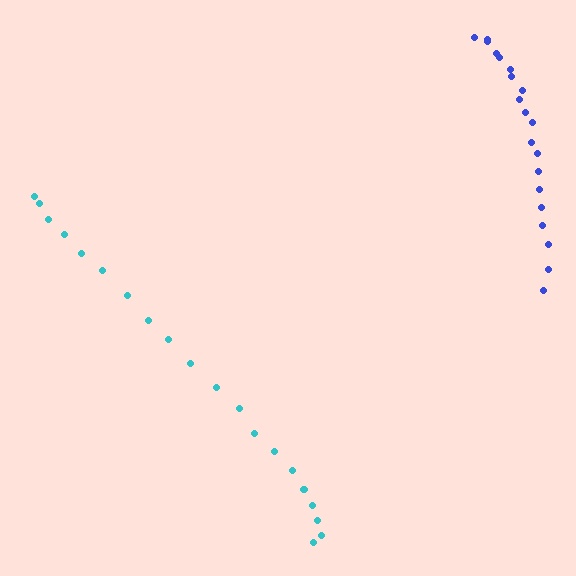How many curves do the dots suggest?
There are 2 distinct paths.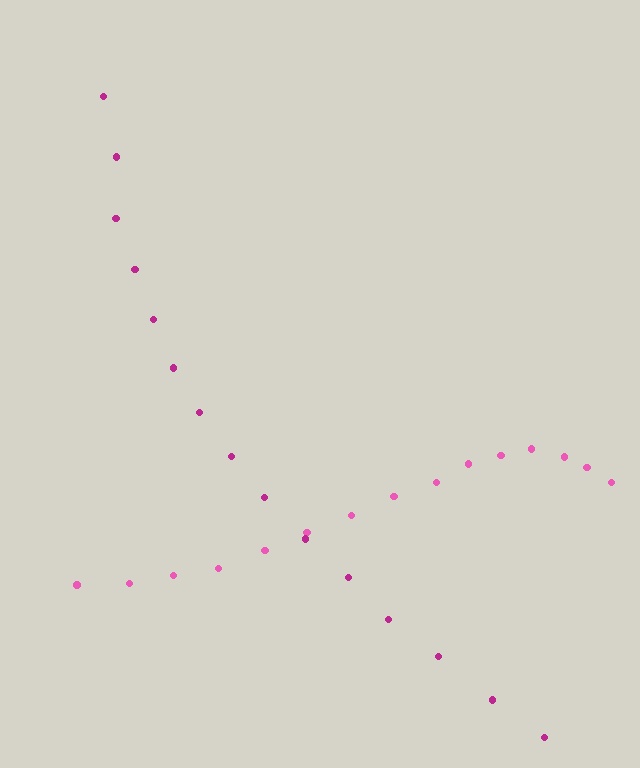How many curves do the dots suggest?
There are 2 distinct paths.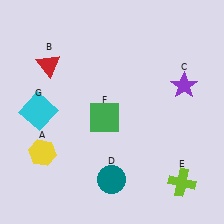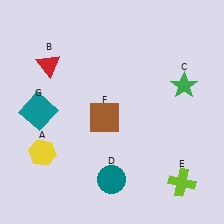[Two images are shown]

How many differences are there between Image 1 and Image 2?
There are 3 differences between the two images.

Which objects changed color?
C changed from purple to green. F changed from green to brown. G changed from cyan to teal.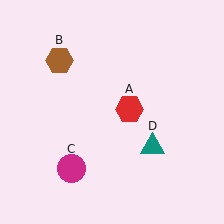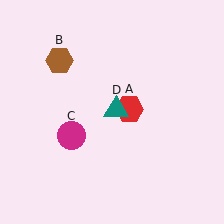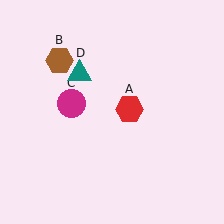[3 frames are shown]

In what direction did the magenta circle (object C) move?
The magenta circle (object C) moved up.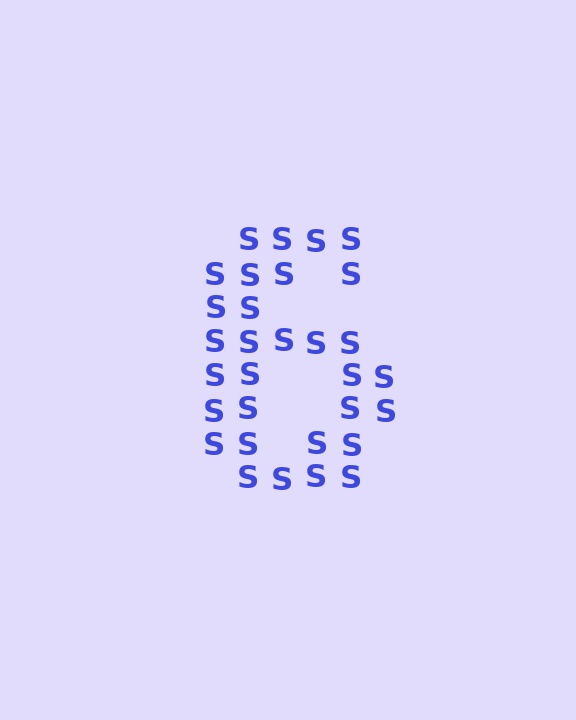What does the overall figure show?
The overall figure shows the digit 6.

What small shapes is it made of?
It is made of small letter S's.